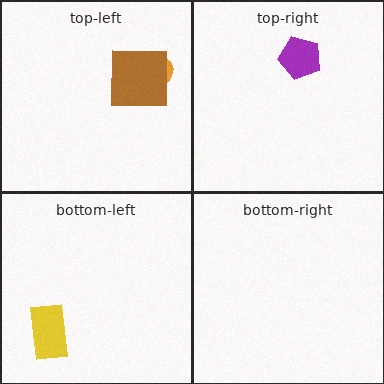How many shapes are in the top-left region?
2.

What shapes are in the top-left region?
The orange ellipse, the brown square.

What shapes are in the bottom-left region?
The yellow rectangle.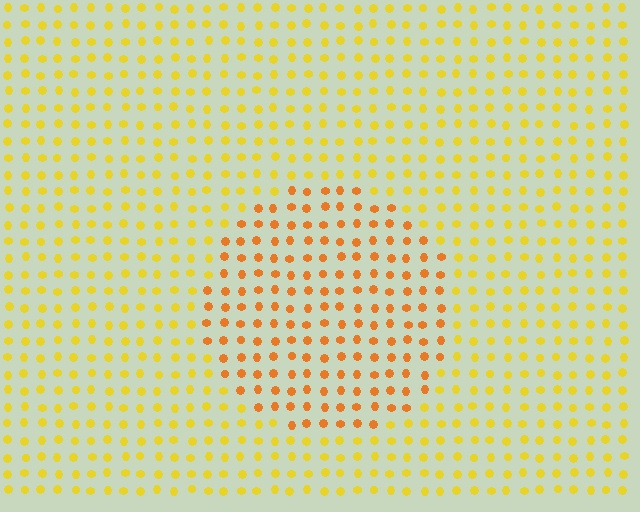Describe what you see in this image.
The image is filled with small yellow elements in a uniform arrangement. A circle-shaped region is visible where the elements are tinted to a slightly different hue, forming a subtle color boundary.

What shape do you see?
I see a circle.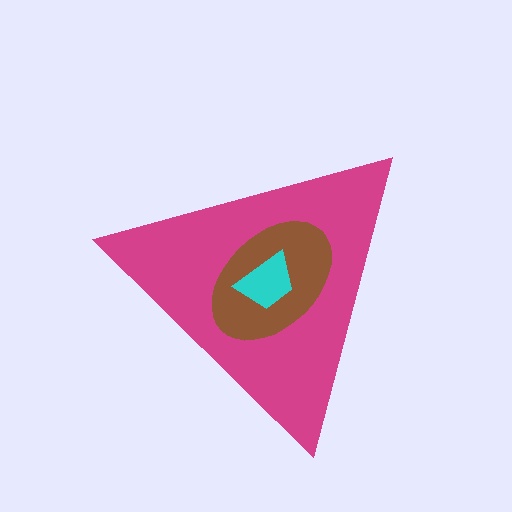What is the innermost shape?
The cyan trapezoid.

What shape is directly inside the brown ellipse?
The cyan trapezoid.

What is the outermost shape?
The magenta triangle.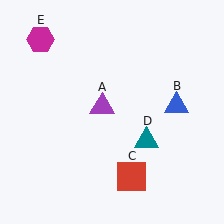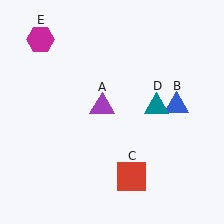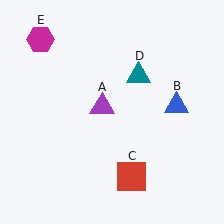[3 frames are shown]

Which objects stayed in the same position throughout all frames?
Purple triangle (object A) and blue triangle (object B) and red square (object C) and magenta hexagon (object E) remained stationary.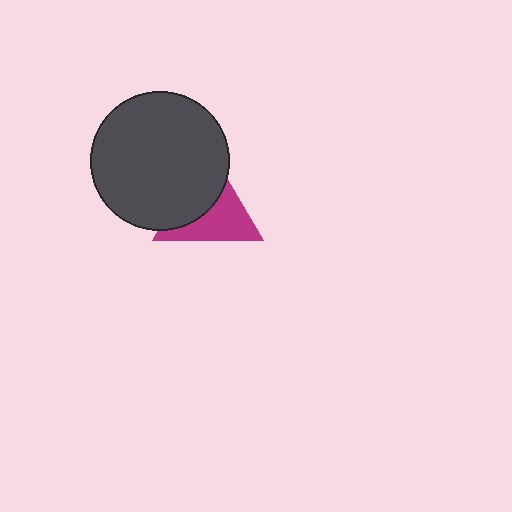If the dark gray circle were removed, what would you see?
You would see the complete magenta triangle.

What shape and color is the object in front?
The object in front is a dark gray circle.